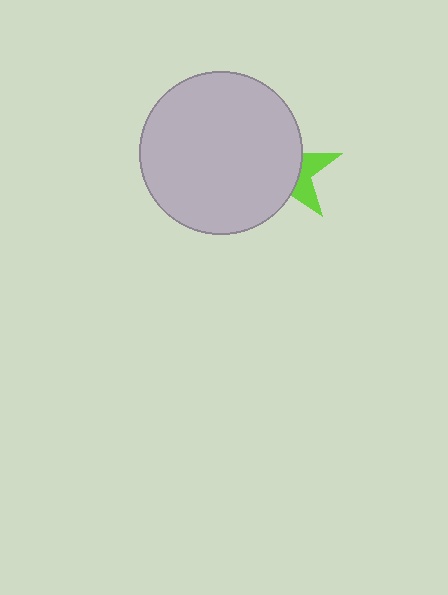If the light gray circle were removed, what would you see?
You would see the complete lime star.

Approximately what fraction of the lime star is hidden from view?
Roughly 69% of the lime star is hidden behind the light gray circle.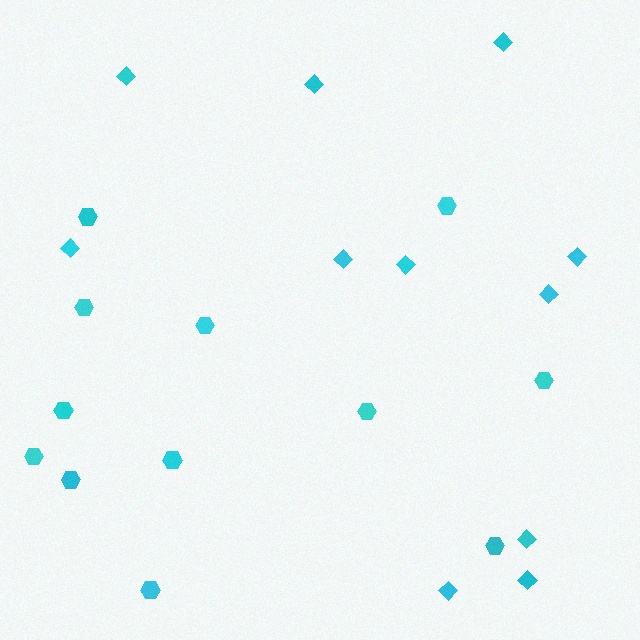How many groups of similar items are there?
There are 2 groups: one group of hexagons (12) and one group of diamonds (11).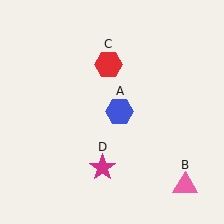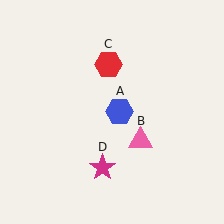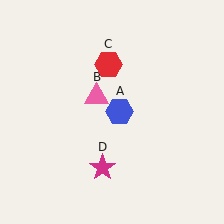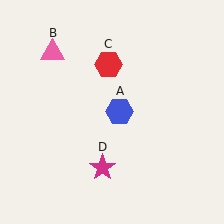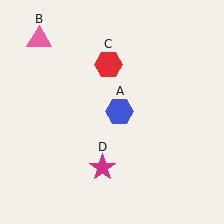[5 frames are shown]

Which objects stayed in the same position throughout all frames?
Blue hexagon (object A) and red hexagon (object C) and magenta star (object D) remained stationary.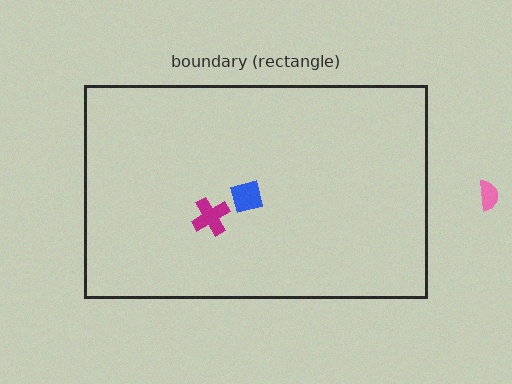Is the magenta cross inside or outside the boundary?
Inside.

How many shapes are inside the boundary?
2 inside, 1 outside.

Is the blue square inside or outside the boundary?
Inside.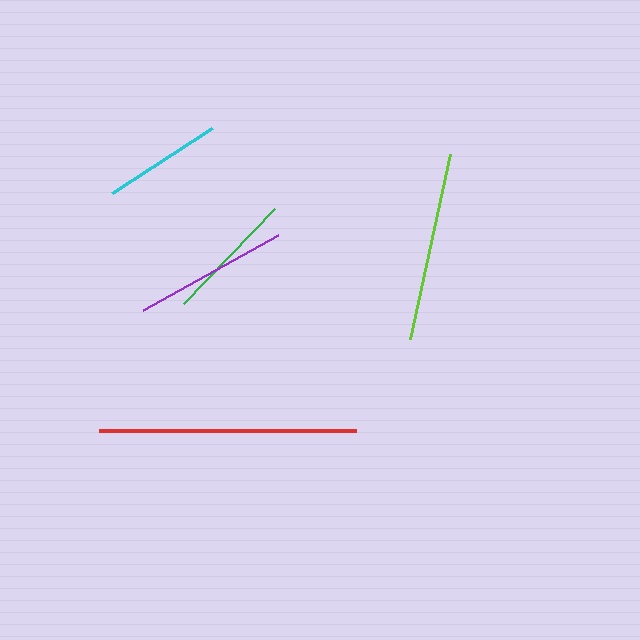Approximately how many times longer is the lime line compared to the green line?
The lime line is approximately 1.4 times the length of the green line.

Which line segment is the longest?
The red line is the longest at approximately 257 pixels.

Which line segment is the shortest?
The cyan line is the shortest at approximately 120 pixels.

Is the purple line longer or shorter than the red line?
The red line is longer than the purple line.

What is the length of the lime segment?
The lime segment is approximately 190 pixels long.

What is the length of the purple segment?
The purple segment is approximately 154 pixels long.